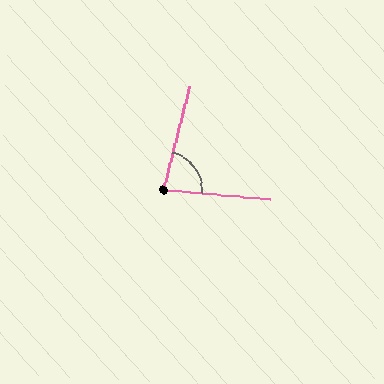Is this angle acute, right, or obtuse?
It is acute.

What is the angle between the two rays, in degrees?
Approximately 81 degrees.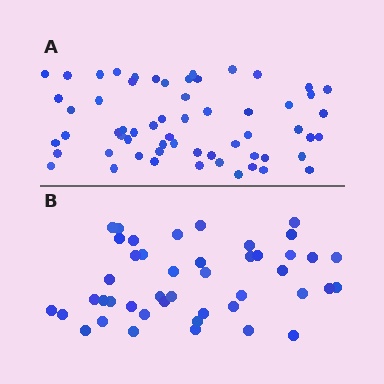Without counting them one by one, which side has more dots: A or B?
Region A (the top region) has more dots.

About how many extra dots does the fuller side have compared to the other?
Region A has approximately 15 more dots than region B.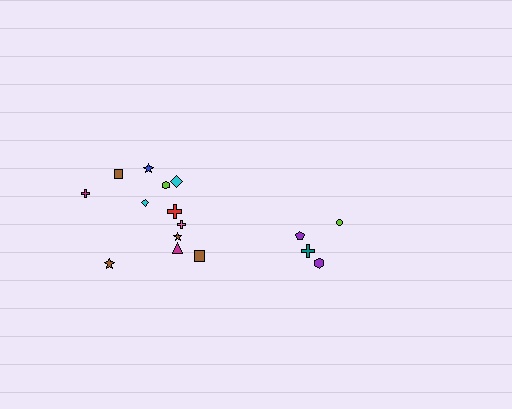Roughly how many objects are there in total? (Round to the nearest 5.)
Roughly 15 objects in total.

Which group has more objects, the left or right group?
The left group.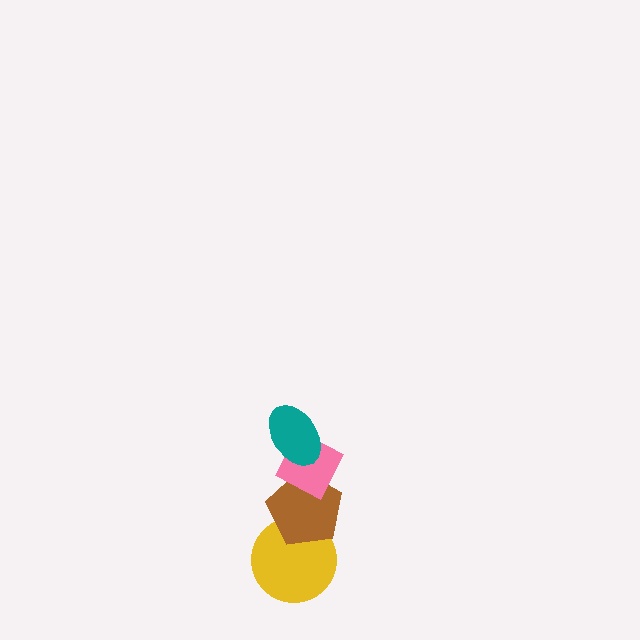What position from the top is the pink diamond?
The pink diamond is 2nd from the top.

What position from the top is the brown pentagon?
The brown pentagon is 3rd from the top.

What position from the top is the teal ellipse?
The teal ellipse is 1st from the top.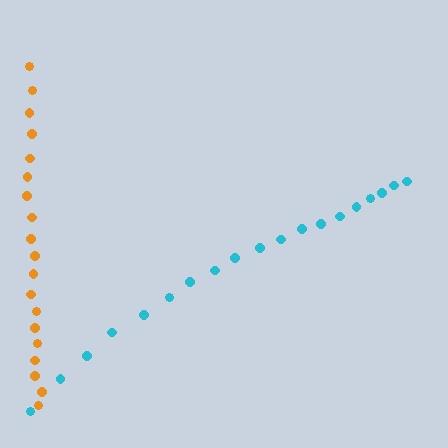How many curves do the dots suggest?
There are 2 distinct paths.